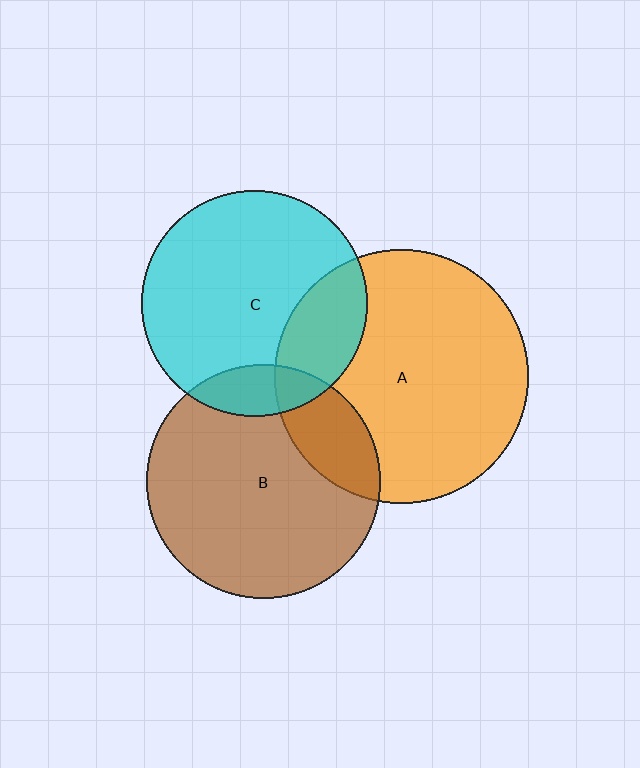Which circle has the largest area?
Circle A (orange).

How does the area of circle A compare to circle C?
Approximately 1.3 times.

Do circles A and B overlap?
Yes.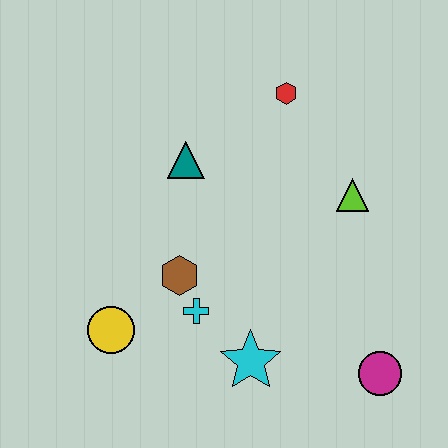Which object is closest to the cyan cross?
The brown hexagon is closest to the cyan cross.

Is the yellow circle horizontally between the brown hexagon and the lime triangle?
No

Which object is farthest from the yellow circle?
The red hexagon is farthest from the yellow circle.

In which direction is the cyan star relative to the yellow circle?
The cyan star is to the right of the yellow circle.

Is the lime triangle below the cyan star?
No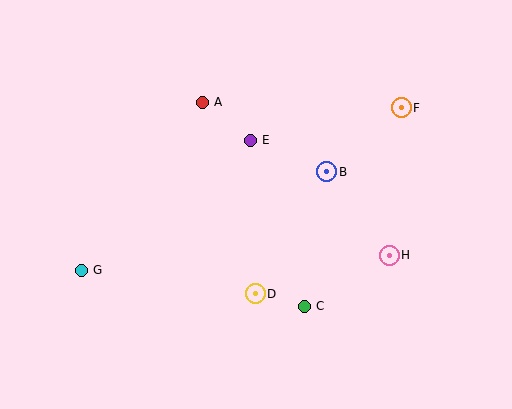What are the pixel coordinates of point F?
Point F is at (401, 108).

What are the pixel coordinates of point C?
Point C is at (304, 307).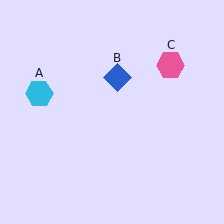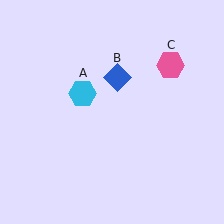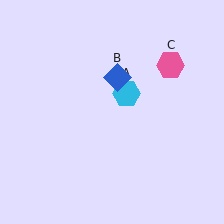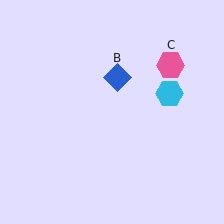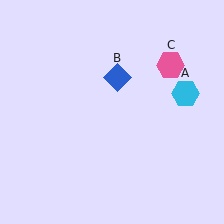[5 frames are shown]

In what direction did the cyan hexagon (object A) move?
The cyan hexagon (object A) moved right.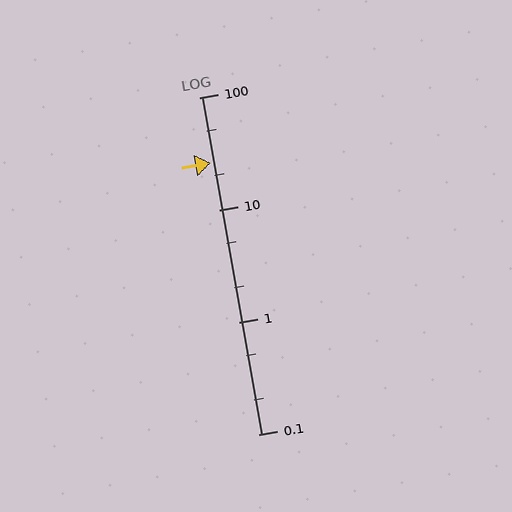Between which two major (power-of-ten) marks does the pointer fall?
The pointer is between 10 and 100.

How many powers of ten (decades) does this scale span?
The scale spans 3 decades, from 0.1 to 100.